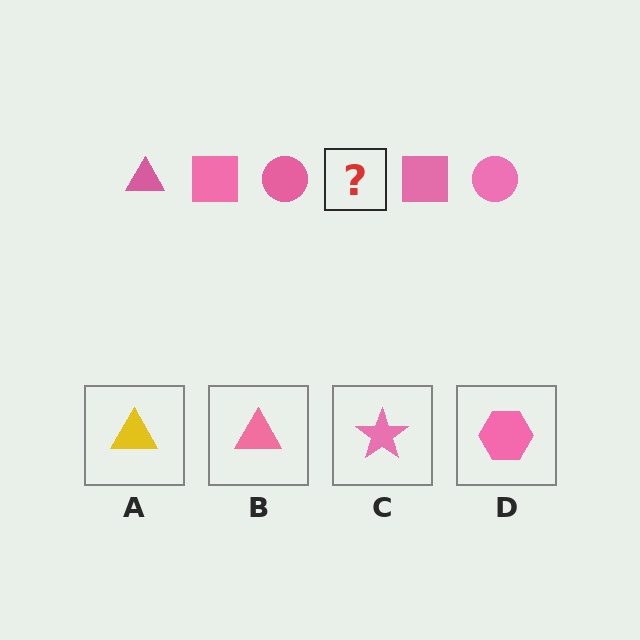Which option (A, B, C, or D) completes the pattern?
B.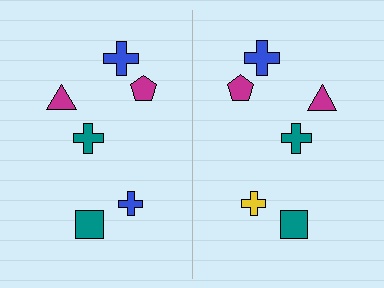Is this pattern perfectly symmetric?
No, the pattern is not perfectly symmetric. The yellow cross on the right side breaks the symmetry — its mirror counterpart is blue.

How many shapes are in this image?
There are 12 shapes in this image.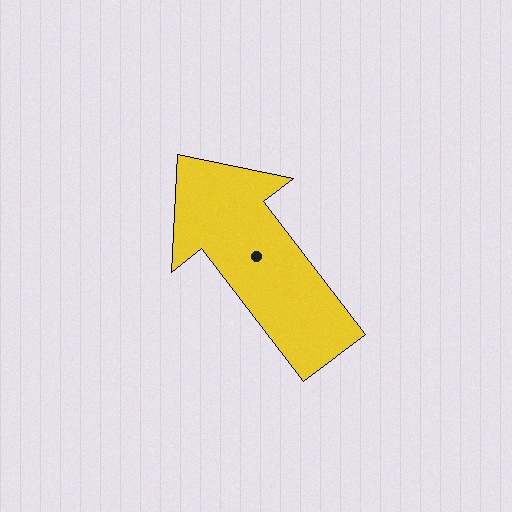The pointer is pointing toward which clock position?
Roughly 11 o'clock.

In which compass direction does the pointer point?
Northwest.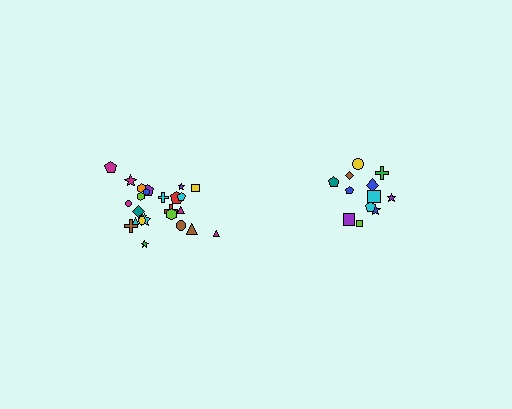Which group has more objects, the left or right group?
The left group.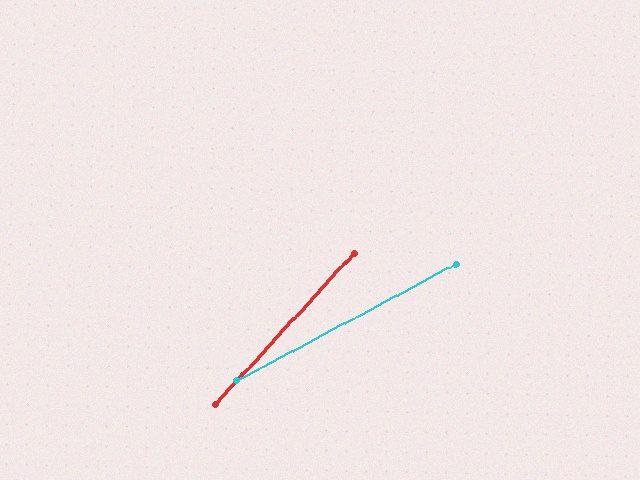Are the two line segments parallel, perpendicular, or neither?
Neither parallel nor perpendicular — they differ by about 19°.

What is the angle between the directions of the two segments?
Approximately 19 degrees.